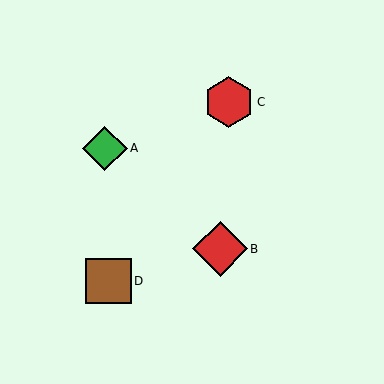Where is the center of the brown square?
The center of the brown square is at (109, 281).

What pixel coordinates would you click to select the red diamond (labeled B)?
Click at (220, 249) to select the red diamond B.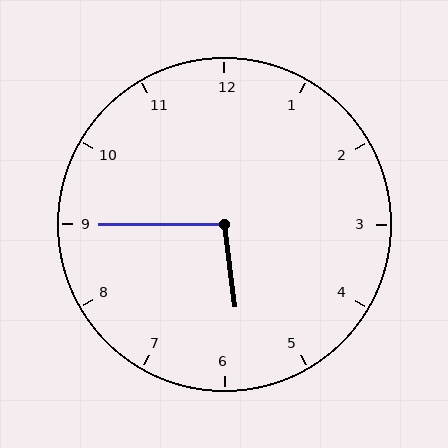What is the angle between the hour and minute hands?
Approximately 98 degrees.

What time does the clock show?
5:45.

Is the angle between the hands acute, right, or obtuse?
It is obtuse.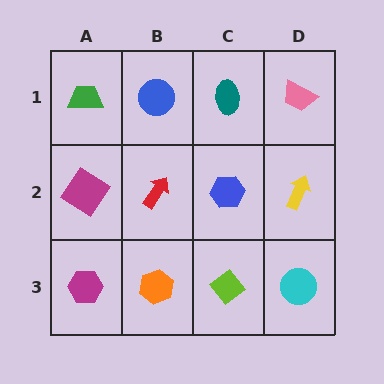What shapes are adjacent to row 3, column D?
A yellow arrow (row 2, column D), a lime diamond (row 3, column C).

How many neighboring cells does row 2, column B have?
4.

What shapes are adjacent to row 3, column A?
A magenta diamond (row 2, column A), an orange hexagon (row 3, column B).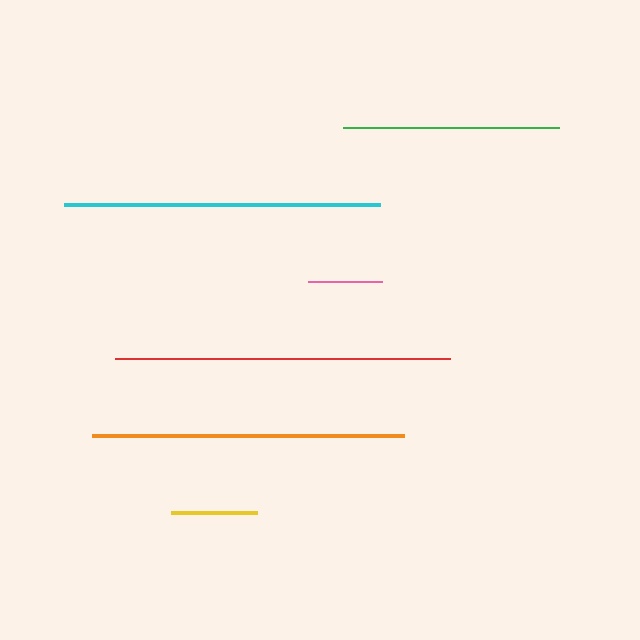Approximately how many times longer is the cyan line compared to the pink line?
The cyan line is approximately 4.3 times the length of the pink line.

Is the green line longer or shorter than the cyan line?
The cyan line is longer than the green line.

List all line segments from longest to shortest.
From longest to shortest: red, cyan, orange, green, yellow, pink.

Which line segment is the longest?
The red line is the longest at approximately 335 pixels.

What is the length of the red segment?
The red segment is approximately 335 pixels long.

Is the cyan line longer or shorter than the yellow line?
The cyan line is longer than the yellow line.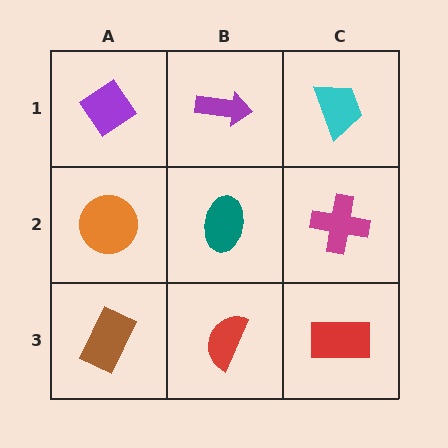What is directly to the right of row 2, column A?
A teal ellipse.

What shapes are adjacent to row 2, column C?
A cyan trapezoid (row 1, column C), a red rectangle (row 3, column C), a teal ellipse (row 2, column B).